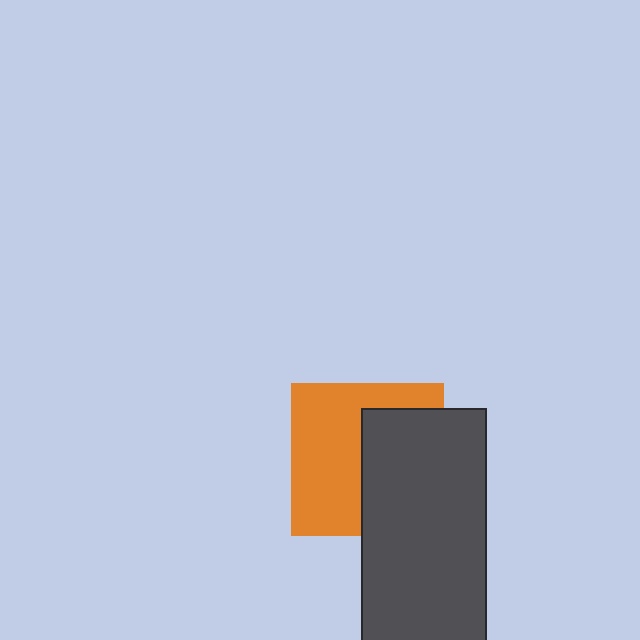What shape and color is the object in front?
The object in front is a dark gray rectangle.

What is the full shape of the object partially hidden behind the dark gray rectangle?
The partially hidden object is an orange square.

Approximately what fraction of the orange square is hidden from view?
Roughly 45% of the orange square is hidden behind the dark gray rectangle.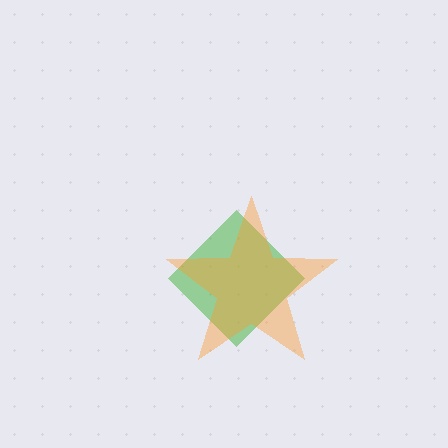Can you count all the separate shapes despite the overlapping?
Yes, there are 2 separate shapes.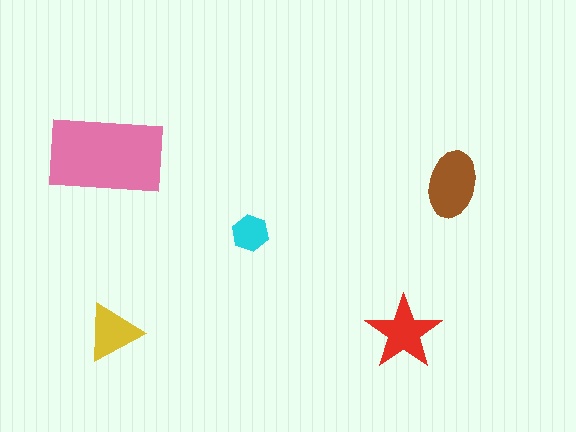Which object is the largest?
The pink rectangle.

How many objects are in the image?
There are 5 objects in the image.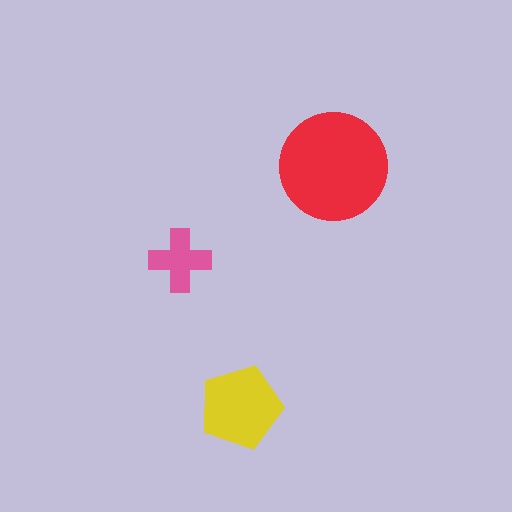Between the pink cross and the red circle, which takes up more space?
The red circle.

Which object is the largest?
The red circle.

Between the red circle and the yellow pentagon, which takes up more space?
The red circle.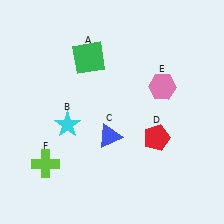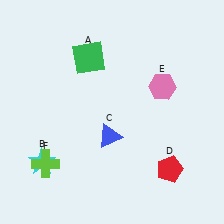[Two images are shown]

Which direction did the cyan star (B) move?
The cyan star (B) moved down.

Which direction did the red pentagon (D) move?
The red pentagon (D) moved down.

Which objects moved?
The objects that moved are: the cyan star (B), the red pentagon (D).